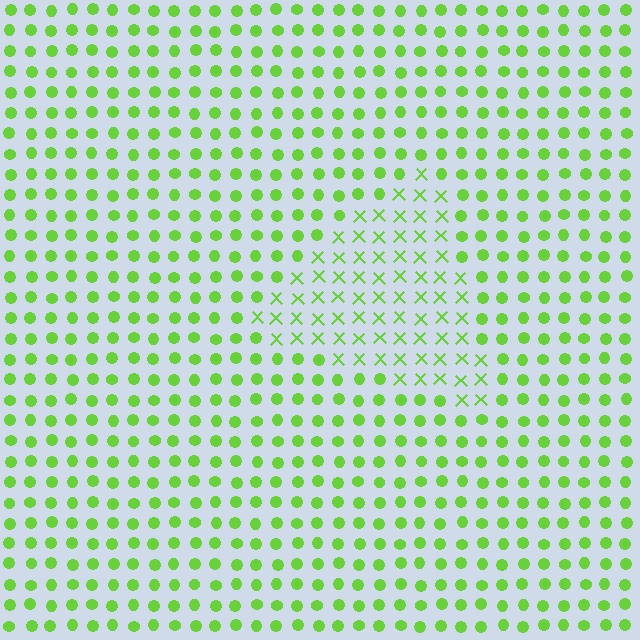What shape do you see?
I see a triangle.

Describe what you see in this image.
The image is filled with small lime elements arranged in a uniform grid. A triangle-shaped region contains X marks, while the surrounding area contains circles. The boundary is defined purely by the change in element shape.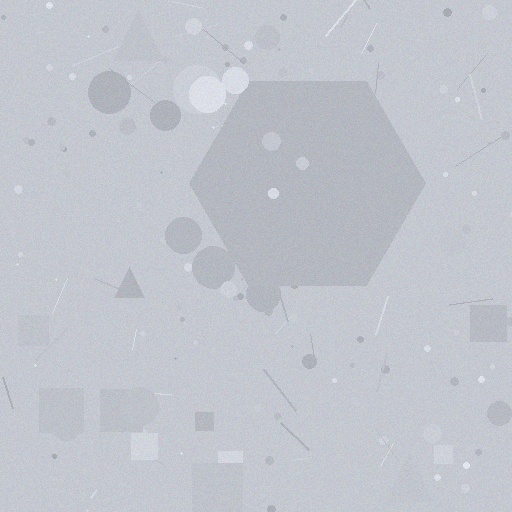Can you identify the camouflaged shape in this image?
The camouflaged shape is a hexagon.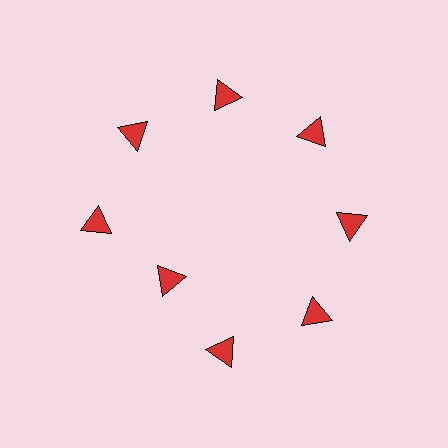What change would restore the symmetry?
The symmetry would be restored by moving it outward, back onto the ring so that all 8 triangles sit at equal angles and equal distance from the center.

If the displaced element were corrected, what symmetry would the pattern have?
It would have 8-fold rotational symmetry — the pattern would map onto itself every 45 degrees.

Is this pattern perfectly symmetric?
No. The 8 red triangles are arranged in a ring, but one element near the 8 o'clock position is pulled inward toward the center, breaking the 8-fold rotational symmetry.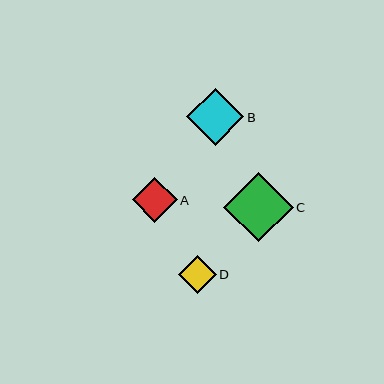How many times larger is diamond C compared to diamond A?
Diamond C is approximately 1.5 times the size of diamond A.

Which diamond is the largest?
Diamond C is the largest with a size of approximately 69 pixels.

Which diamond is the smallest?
Diamond D is the smallest with a size of approximately 38 pixels.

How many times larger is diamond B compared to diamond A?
Diamond B is approximately 1.3 times the size of diamond A.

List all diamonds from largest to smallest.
From largest to smallest: C, B, A, D.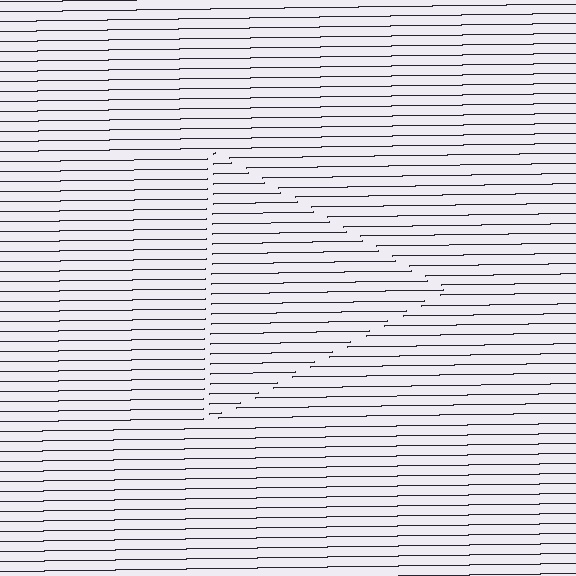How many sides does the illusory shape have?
3 sides — the line-ends trace a triangle.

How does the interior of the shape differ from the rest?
The interior of the shape contains the same grating, shifted by half a period — the contour is defined by the phase discontinuity where line-ends from the inner and outer gratings abut.